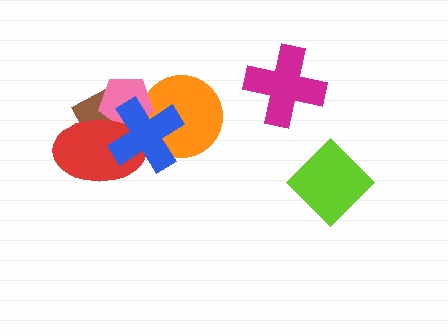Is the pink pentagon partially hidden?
Yes, it is partially covered by another shape.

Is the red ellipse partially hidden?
Yes, it is partially covered by another shape.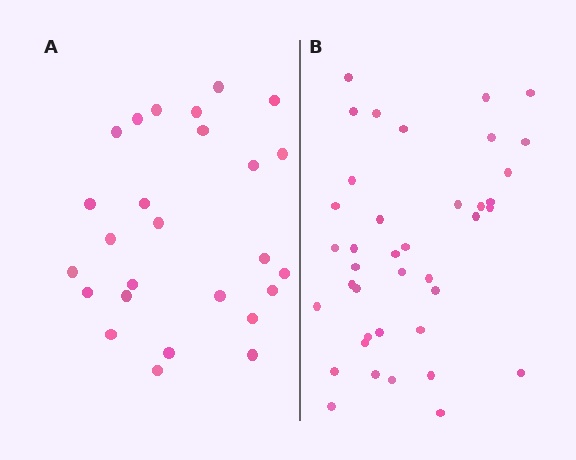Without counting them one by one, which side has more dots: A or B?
Region B (the right region) has more dots.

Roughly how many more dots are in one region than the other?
Region B has approximately 15 more dots than region A.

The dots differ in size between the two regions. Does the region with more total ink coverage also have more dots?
No. Region A has more total ink coverage because its dots are larger, but region B actually contains more individual dots. Total area can be misleading — the number of items is what matters here.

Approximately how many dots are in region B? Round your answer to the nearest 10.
About 40 dots. (The exact count is 39, which rounds to 40.)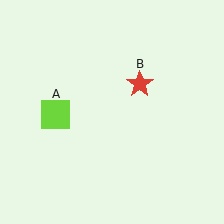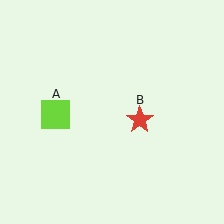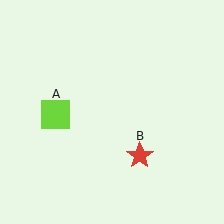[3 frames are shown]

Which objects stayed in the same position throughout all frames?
Lime square (object A) remained stationary.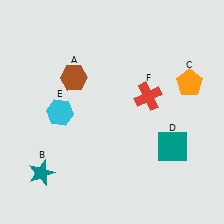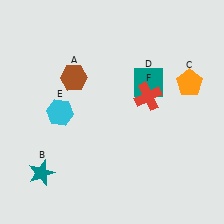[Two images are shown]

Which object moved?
The teal square (D) moved up.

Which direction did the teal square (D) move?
The teal square (D) moved up.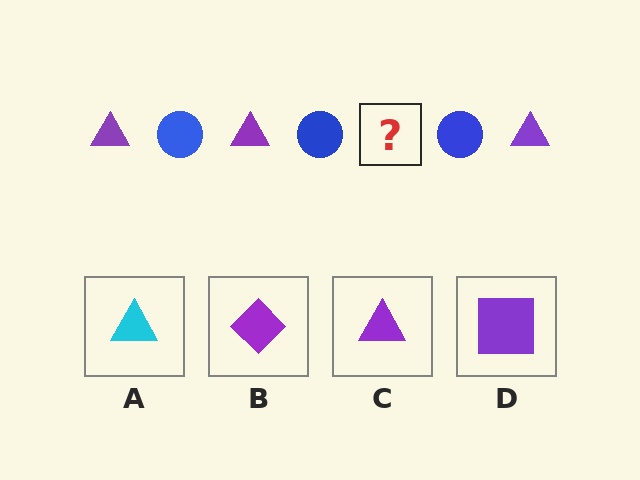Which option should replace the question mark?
Option C.